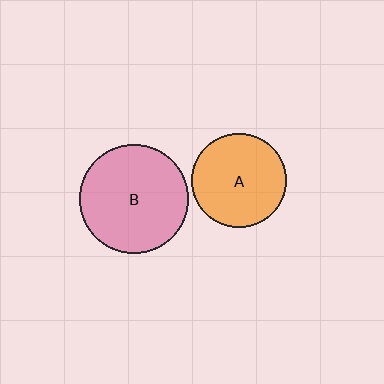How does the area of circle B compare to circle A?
Approximately 1.3 times.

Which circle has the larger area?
Circle B (pink).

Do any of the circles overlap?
No, none of the circles overlap.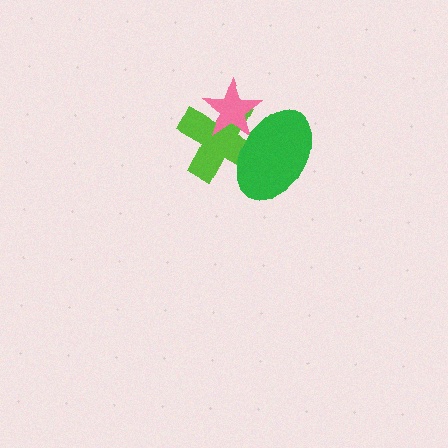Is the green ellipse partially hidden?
No, no other shape covers it.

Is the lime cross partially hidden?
Yes, it is partially covered by another shape.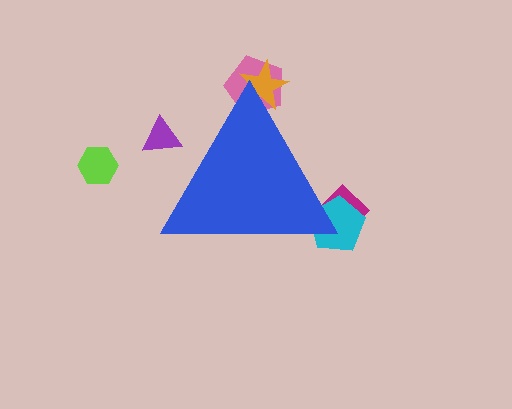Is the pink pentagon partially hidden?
Yes, the pink pentagon is partially hidden behind the blue triangle.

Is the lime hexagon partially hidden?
No, the lime hexagon is fully visible.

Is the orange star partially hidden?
Yes, the orange star is partially hidden behind the blue triangle.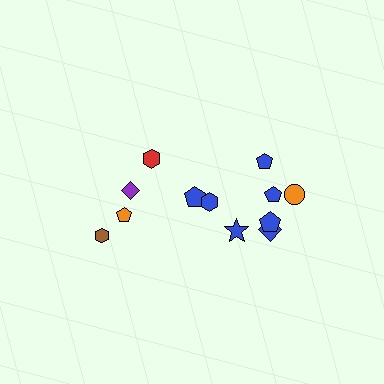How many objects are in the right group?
There are 8 objects.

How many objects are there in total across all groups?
There are 12 objects.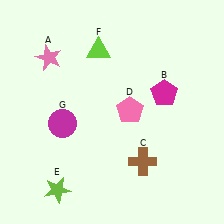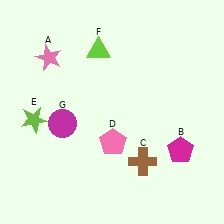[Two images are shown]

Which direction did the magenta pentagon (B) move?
The magenta pentagon (B) moved down.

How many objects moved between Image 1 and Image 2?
3 objects moved between the two images.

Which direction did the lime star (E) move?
The lime star (E) moved up.